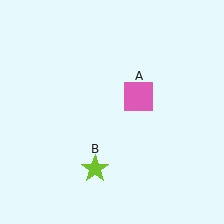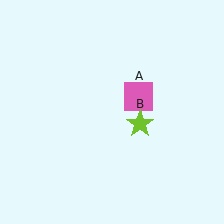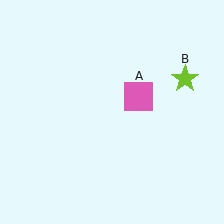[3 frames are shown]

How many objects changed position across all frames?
1 object changed position: lime star (object B).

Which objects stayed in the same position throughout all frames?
Pink square (object A) remained stationary.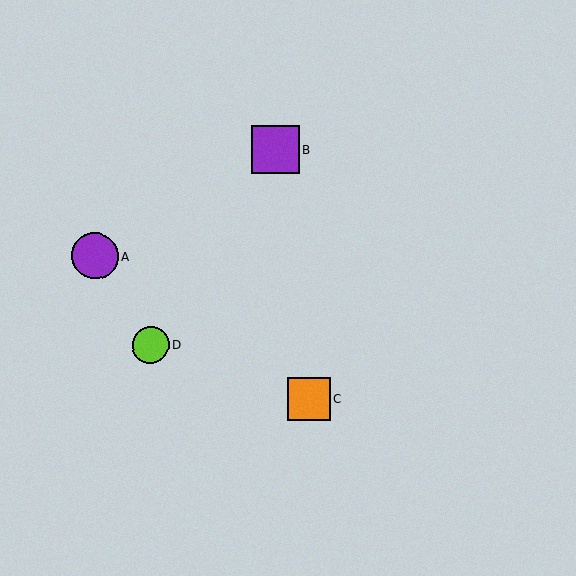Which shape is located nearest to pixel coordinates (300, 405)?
The orange square (labeled C) at (309, 399) is nearest to that location.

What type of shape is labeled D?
Shape D is a lime circle.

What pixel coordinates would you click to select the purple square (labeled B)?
Click at (276, 150) to select the purple square B.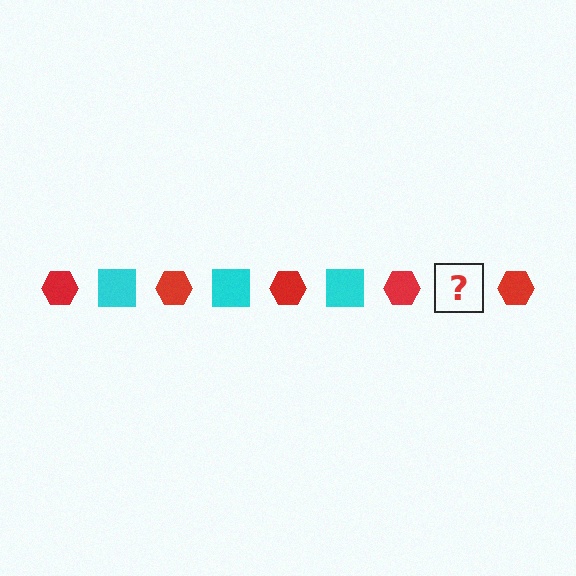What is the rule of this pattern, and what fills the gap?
The rule is that the pattern alternates between red hexagon and cyan square. The gap should be filled with a cyan square.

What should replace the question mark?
The question mark should be replaced with a cyan square.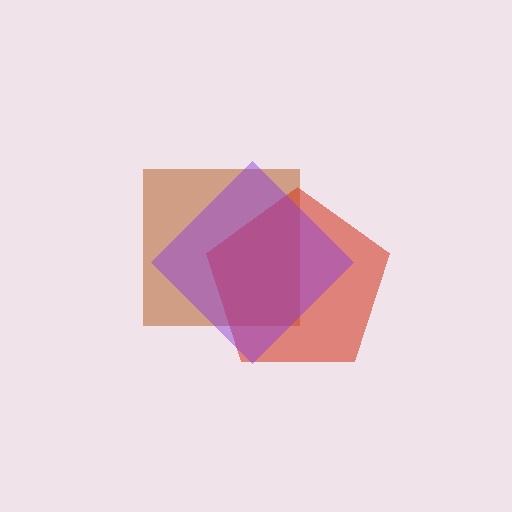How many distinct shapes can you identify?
There are 3 distinct shapes: a brown square, a red pentagon, a purple diamond.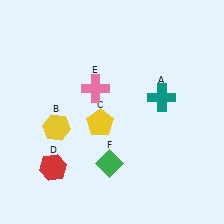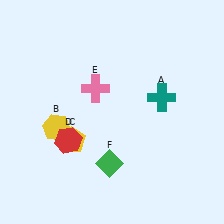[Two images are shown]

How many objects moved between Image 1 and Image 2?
2 objects moved between the two images.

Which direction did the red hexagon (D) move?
The red hexagon (D) moved up.